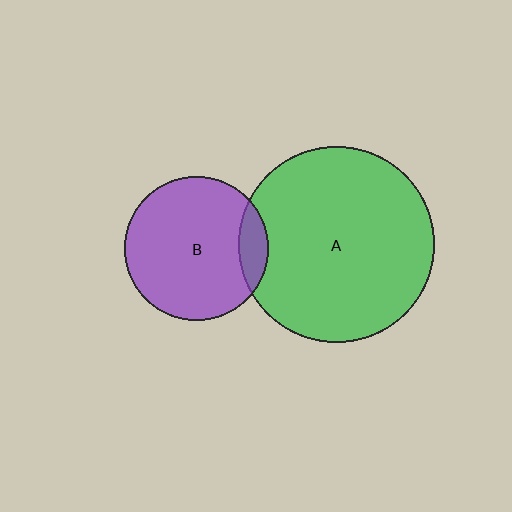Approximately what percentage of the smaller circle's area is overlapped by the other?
Approximately 10%.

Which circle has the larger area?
Circle A (green).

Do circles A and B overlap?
Yes.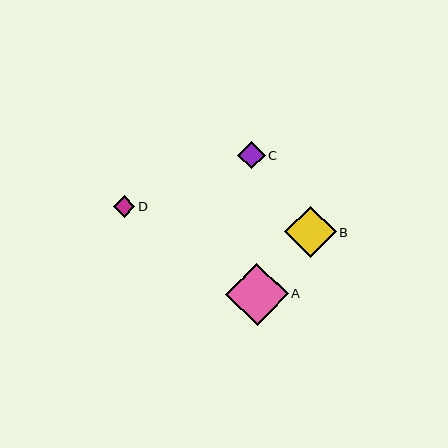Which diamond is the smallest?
Diamond D is the smallest with a size of approximately 22 pixels.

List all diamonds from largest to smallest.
From largest to smallest: A, B, C, D.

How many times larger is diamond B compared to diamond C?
Diamond B is approximately 1.9 times the size of diamond C.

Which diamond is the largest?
Diamond A is the largest with a size of approximately 63 pixels.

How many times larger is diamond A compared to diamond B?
Diamond A is approximately 1.2 times the size of diamond B.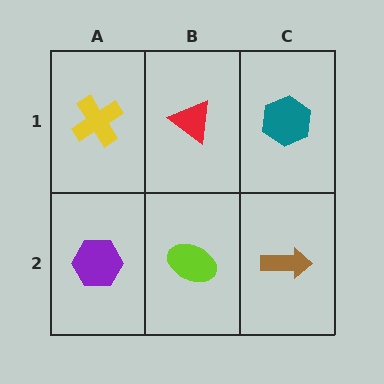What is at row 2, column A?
A purple hexagon.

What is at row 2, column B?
A lime ellipse.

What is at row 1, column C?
A teal hexagon.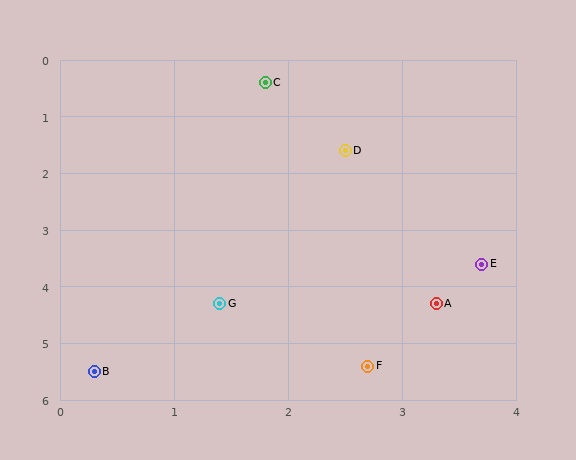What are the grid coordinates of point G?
Point G is at approximately (1.4, 4.3).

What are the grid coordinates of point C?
Point C is at approximately (1.8, 0.4).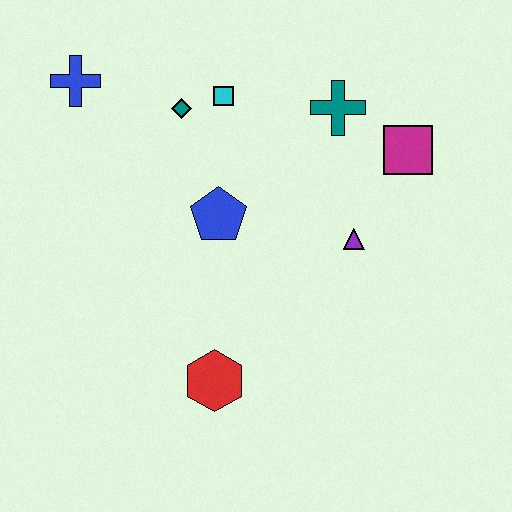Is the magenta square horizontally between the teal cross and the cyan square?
No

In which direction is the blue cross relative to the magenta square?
The blue cross is to the left of the magenta square.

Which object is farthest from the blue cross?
The magenta square is farthest from the blue cross.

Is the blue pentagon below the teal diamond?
Yes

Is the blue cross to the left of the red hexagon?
Yes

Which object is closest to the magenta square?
The teal cross is closest to the magenta square.